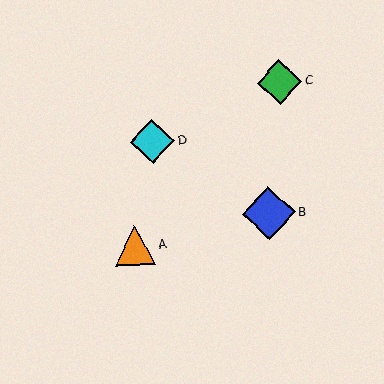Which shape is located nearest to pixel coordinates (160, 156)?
The cyan diamond (labeled D) at (152, 141) is nearest to that location.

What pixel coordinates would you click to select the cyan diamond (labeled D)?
Click at (152, 141) to select the cyan diamond D.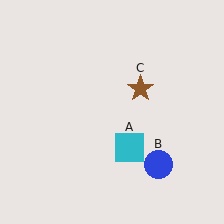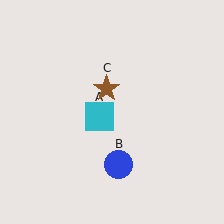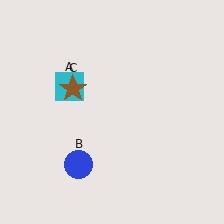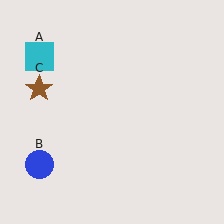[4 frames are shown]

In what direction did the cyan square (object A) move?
The cyan square (object A) moved up and to the left.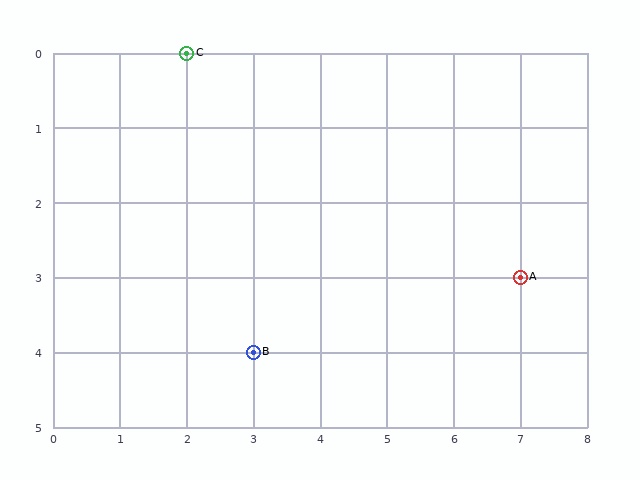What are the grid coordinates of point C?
Point C is at grid coordinates (2, 0).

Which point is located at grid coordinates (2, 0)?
Point C is at (2, 0).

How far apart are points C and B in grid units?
Points C and B are 1 column and 4 rows apart (about 4.1 grid units diagonally).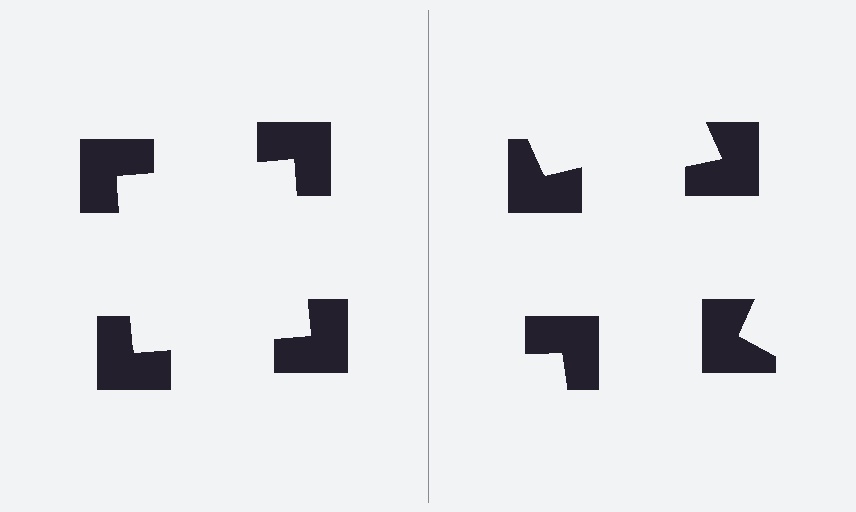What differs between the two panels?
The notched squares are positioned identically on both sides; only the wedge orientations differ. On the left they align to a square; on the right they are misaligned.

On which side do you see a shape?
An illusory square appears on the left side. On the right side the wedge cuts are rotated, so no coherent shape forms.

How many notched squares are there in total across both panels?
8 — 4 on each side.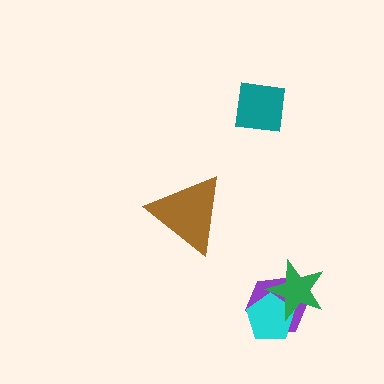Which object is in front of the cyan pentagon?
The green star is in front of the cyan pentagon.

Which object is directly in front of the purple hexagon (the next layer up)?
The cyan pentagon is directly in front of the purple hexagon.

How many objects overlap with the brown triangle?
0 objects overlap with the brown triangle.